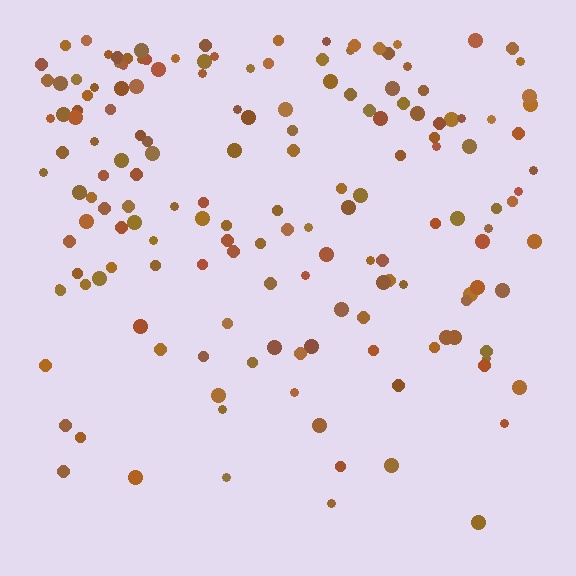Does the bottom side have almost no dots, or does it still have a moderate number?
Still a moderate number, just noticeably fewer than the top.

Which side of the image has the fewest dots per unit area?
The bottom.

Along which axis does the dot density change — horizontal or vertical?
Vertical.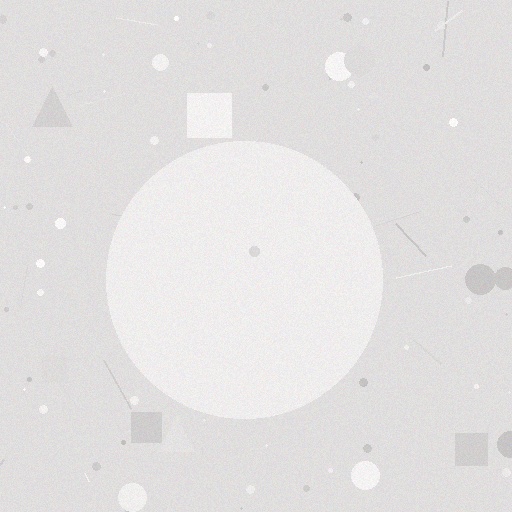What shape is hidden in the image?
A circle is hidden in the image.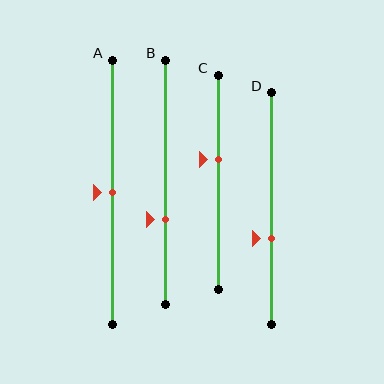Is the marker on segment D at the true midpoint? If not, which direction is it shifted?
No, the marker on segment D is shifted downward by about 13% of the segment length.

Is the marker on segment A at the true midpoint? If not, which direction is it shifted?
Yes, the marker on segment A is at the true midpoint.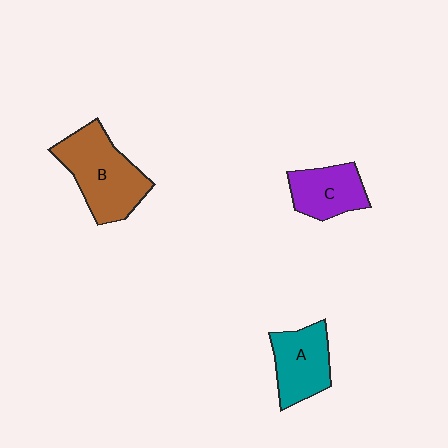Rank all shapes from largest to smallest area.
From largest to smallest: B (brown), A (teal), C (purple).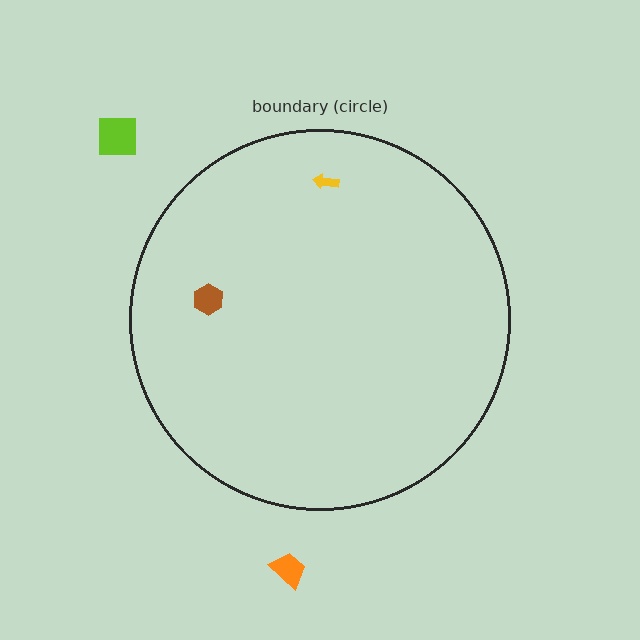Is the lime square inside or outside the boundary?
Outside.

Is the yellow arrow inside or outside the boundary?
Inside.